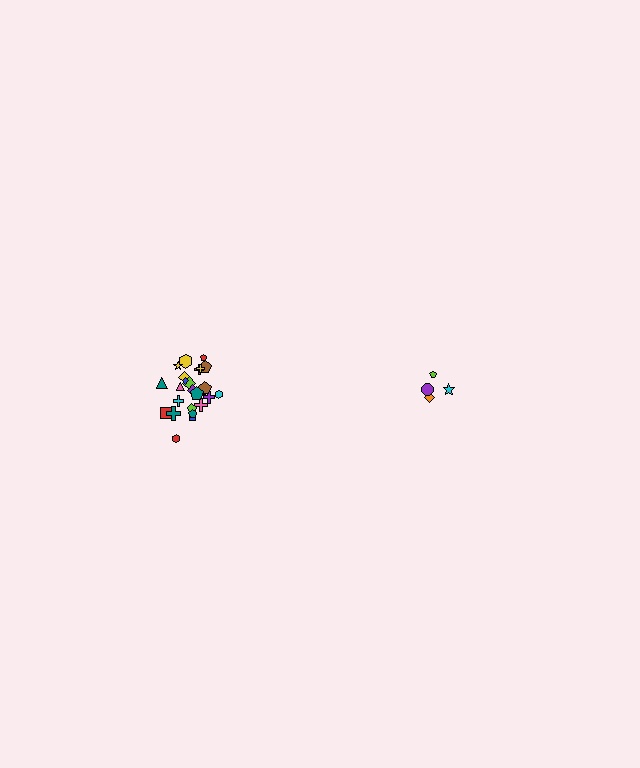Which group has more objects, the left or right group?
The left group.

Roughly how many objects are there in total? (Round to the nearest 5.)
Roughly 30 objects in total.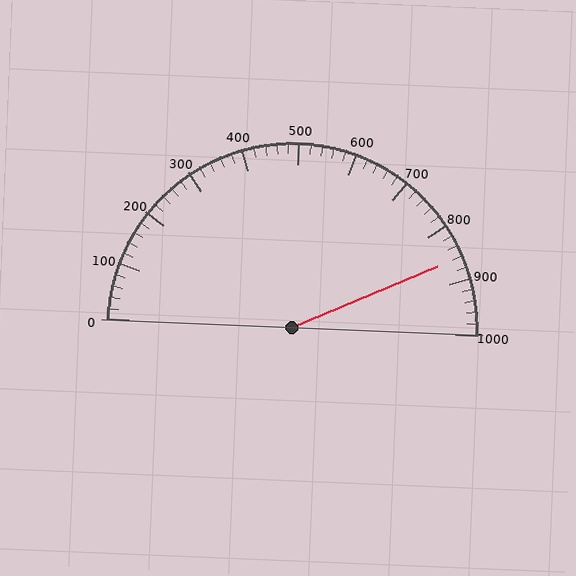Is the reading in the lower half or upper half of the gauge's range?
The reading is in the upper half of the range (0 to 1000).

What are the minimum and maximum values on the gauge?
The gauge ranges from 0 to 1000.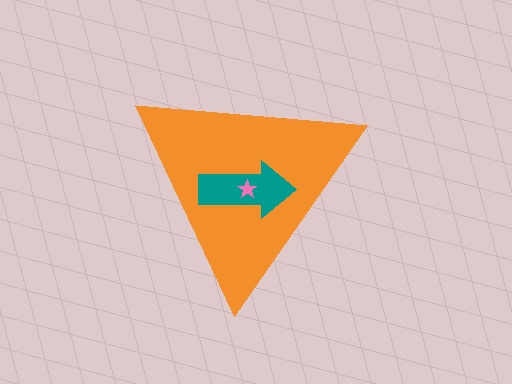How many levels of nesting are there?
3.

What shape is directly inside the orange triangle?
The teal arrow.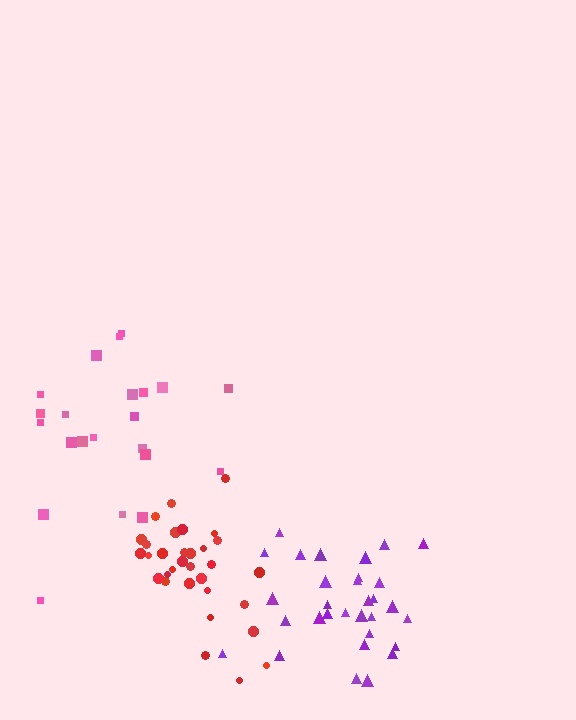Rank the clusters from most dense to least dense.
red, purple, pink.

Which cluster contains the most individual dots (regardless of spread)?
Red (32).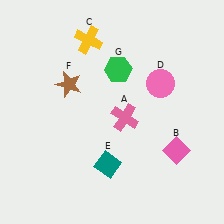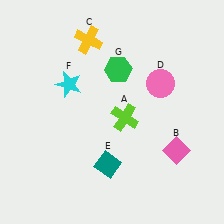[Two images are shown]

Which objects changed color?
A changed from pink to lime. F changed from brown to cyan.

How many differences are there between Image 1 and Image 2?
There are 2 differences between the two images.